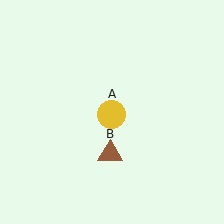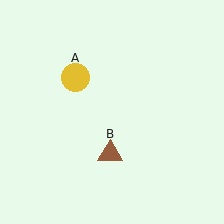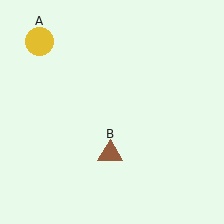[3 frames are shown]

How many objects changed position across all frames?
1 object changed position: yellow circle (object A).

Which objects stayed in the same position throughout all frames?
Brown triangle (object B) remained stationary.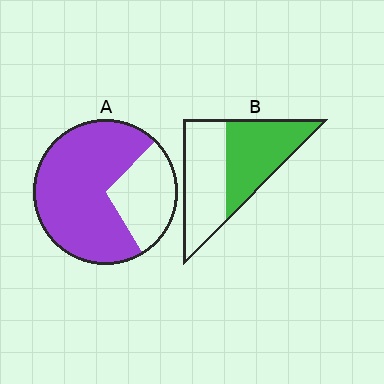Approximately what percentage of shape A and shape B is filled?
A is approximately 70% and B is approximately 50%.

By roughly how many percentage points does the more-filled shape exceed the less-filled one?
By roughly 20 percentage points (A over B).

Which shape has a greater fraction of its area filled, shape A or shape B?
Shape A.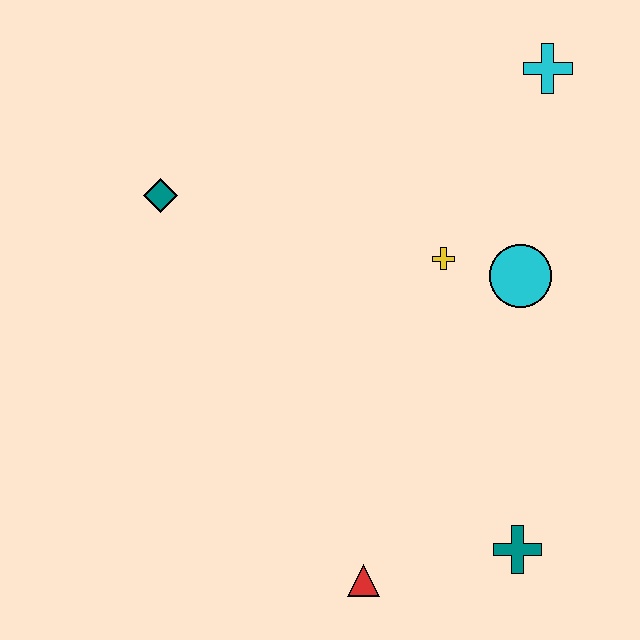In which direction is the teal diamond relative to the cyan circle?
The teal diamond is to the left of the cyan circle.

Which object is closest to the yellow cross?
The cyan circle is closest to the yellow cross.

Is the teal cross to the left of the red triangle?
No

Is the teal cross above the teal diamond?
No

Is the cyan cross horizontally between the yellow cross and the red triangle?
No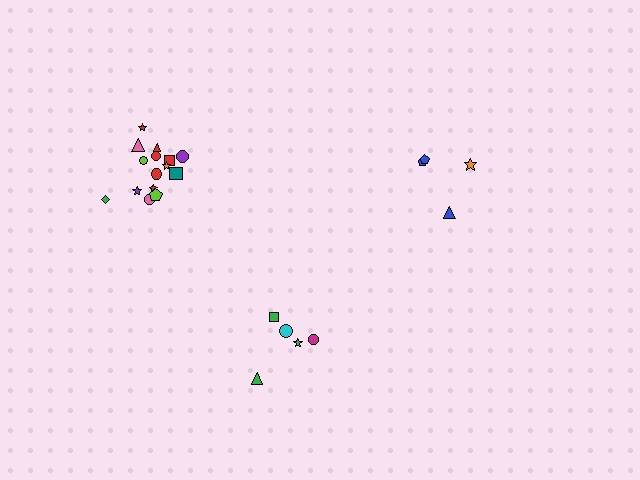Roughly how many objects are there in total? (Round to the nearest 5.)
Roughly 25 objects in total.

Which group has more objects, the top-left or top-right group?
The top-left group.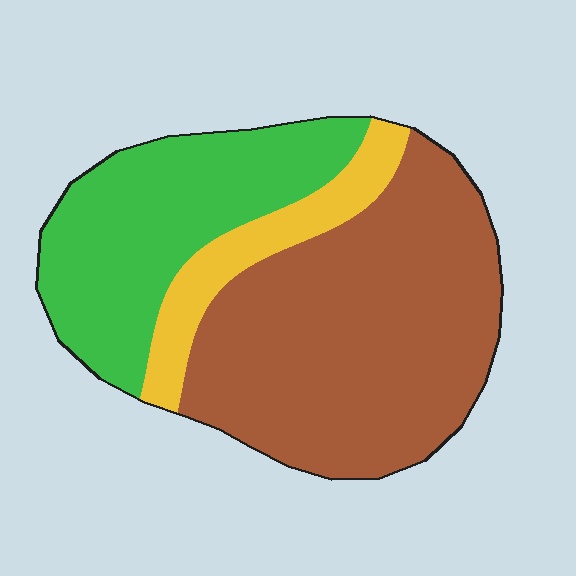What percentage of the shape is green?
Green covers roughly 30% of the shape.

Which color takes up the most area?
Brown, at roughly 55%.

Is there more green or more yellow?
Green.